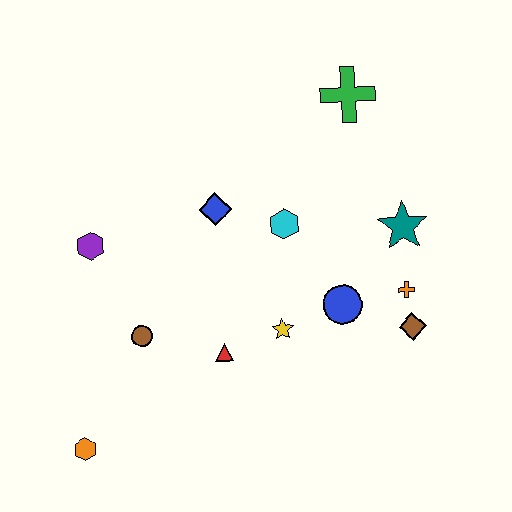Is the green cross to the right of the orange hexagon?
Yes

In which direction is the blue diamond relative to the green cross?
The blue diamond is to the left of the green cross.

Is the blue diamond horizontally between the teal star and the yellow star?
No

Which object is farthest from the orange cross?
The orange hexagon is farthest from the orange cross.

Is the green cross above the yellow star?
Yes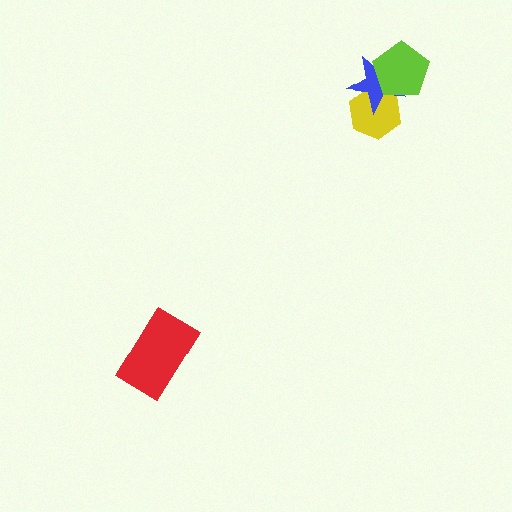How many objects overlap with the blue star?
2 objects overlap with the blue star.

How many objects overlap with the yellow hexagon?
2 objects overlap with the yellow hexagon.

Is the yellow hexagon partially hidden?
Yes, it is partially covered by another shape.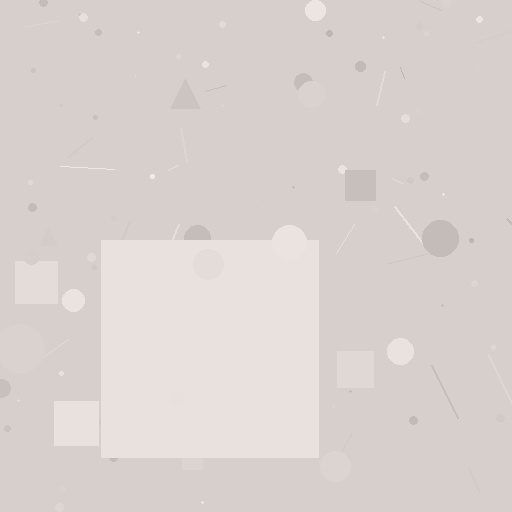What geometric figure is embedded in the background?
A square is embedded in the background.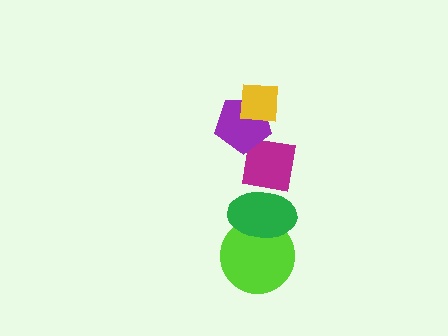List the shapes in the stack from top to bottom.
From top to bottom: the yellow square, the purple pentagon, the magenta square, the green ellipse, the lime circle.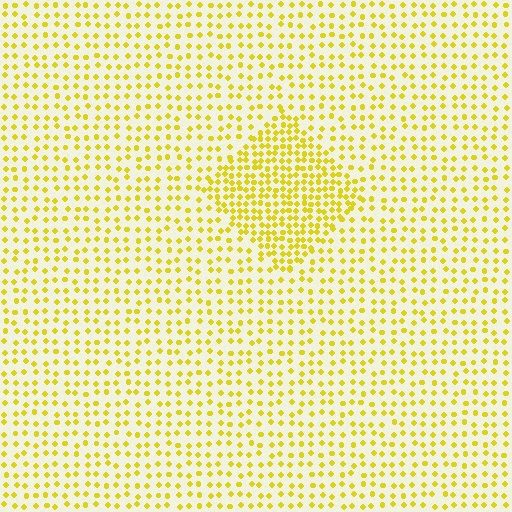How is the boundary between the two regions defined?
The boundary is defined by a change in element density (approximately 2.0x ratio). All elements are the same color, size, and shape.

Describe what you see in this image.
The image contains small yellow elements arranged at two different densities. A diamond-shaped region is visible where the elements are more densely packed than the surrounding area.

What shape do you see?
I see a diamond.